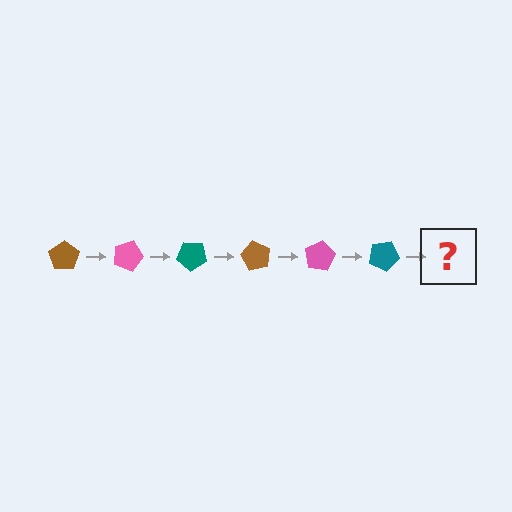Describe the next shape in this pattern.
It should be a brown pentagon, rotated 120 degrees from the start.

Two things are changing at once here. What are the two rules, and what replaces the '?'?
The two rules are that it rotates 20 degrees each step and the color cycles through brown, pink, and teal. The '?' should be a brown pentagon, rotated 120 degrees from the start.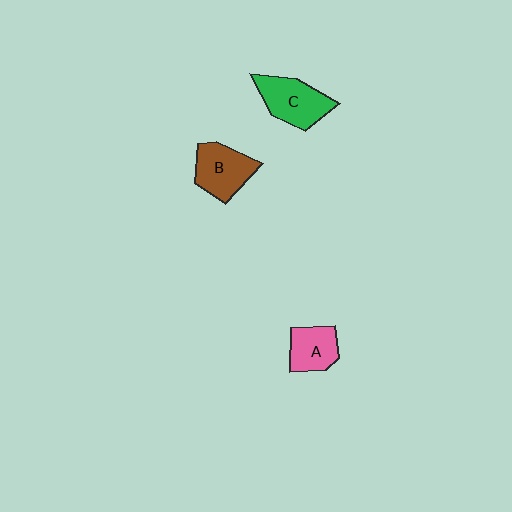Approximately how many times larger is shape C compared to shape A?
Approximately 1.4 times.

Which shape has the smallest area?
Shape A (pink).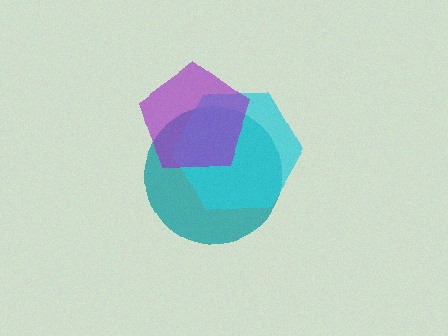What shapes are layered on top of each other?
The layered shapes are: a teal circle, a cyan hexagon, a purple pentagon.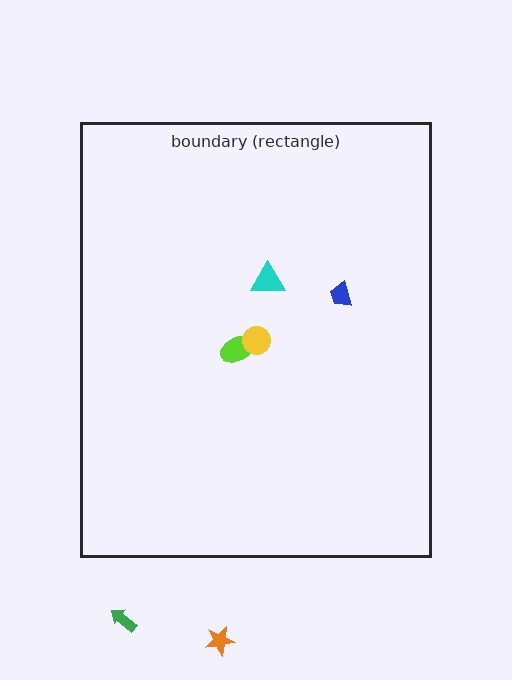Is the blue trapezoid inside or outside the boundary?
Inside.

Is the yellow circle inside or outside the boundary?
Inside.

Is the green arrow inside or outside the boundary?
Outside.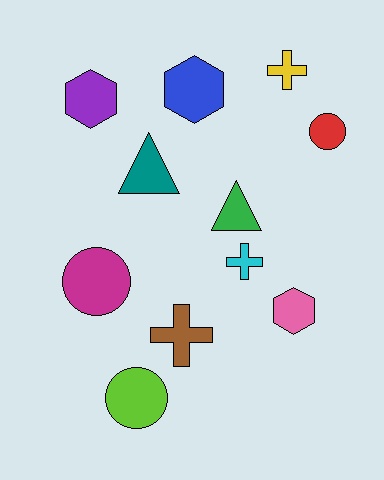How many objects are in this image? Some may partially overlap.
There are 11 objects.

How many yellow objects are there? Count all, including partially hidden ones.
There is 1 yellow object.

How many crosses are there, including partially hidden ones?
There are 3 crosses.